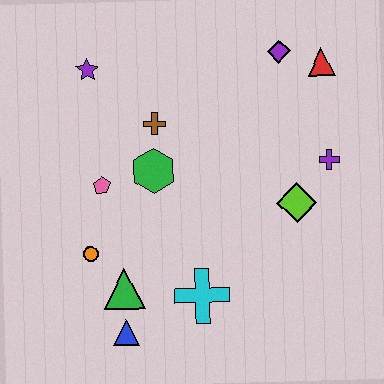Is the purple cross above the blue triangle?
Yes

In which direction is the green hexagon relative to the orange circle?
The green hexagon is above the orange circle.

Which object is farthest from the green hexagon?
The red triangle is farthest from the green hexagon.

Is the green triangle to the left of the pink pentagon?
No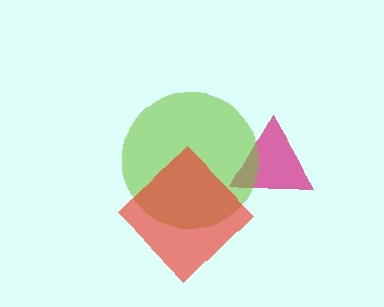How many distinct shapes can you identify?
There are 3 distinct shapes: a magenta triangle, a lime circle, a red diamond.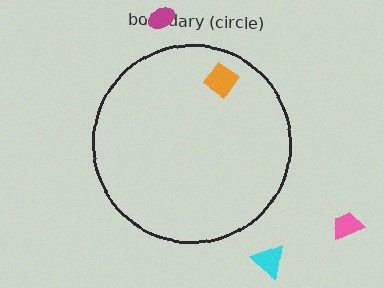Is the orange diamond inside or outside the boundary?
Inside.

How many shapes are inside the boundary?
1 inside, 3 outside.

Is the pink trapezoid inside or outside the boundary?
Outside.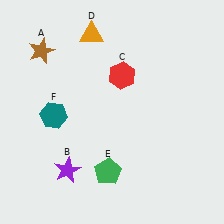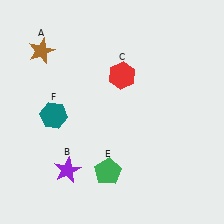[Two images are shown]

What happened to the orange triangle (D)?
The orange triangle (D) was removed in Image 2. It was in the top-left area of Image 1.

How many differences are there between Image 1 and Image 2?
There is 1 difference between the two images.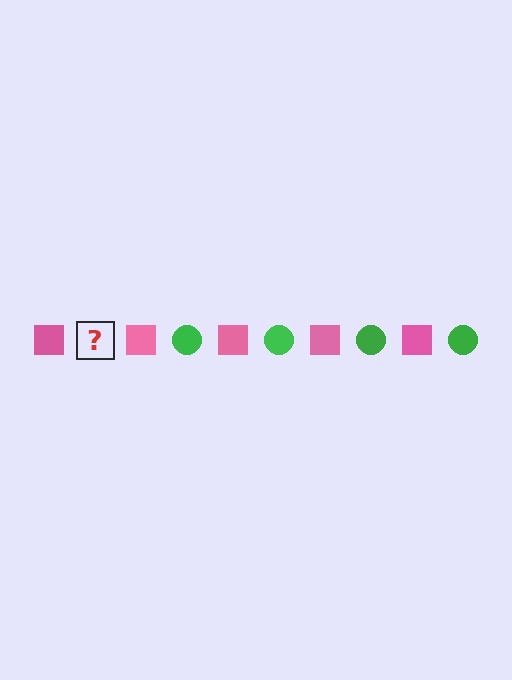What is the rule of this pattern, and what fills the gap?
The rule is that the pattern alternates between pink square and green circle. The gap should be filled with a green circle.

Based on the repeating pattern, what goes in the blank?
The blank should be a green circle.